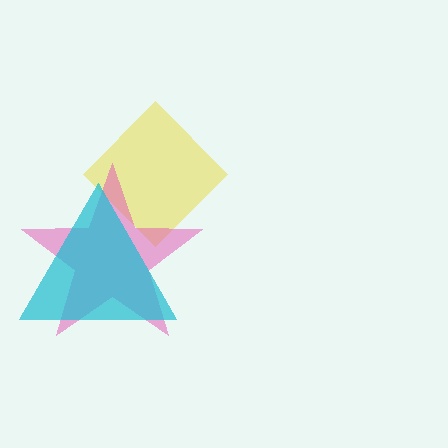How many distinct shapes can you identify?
There are 3 distinct shapes: a yellow diamond, a pink star, a cyan triangle.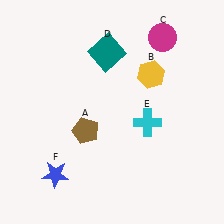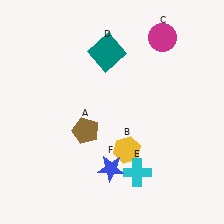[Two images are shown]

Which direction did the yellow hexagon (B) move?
The yellow hexagon (B) moved down.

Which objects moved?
The objects that moved are: the yellow hexagon (B), the cyan cross (E), the blue star (F).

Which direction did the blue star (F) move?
The blue star (F) moved right.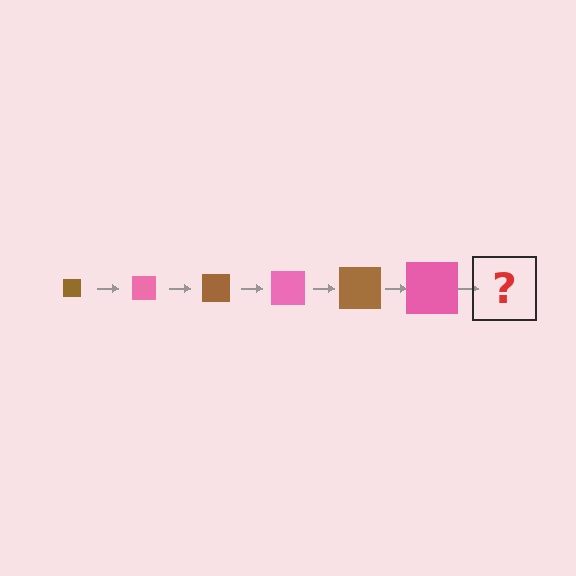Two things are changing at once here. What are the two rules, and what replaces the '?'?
The two rules are that the square grows larger each step and the color cycles through brown and pink. The '?' should be a brown square, larger than the previous one.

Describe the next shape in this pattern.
It should be a brown square, larger than the previous one.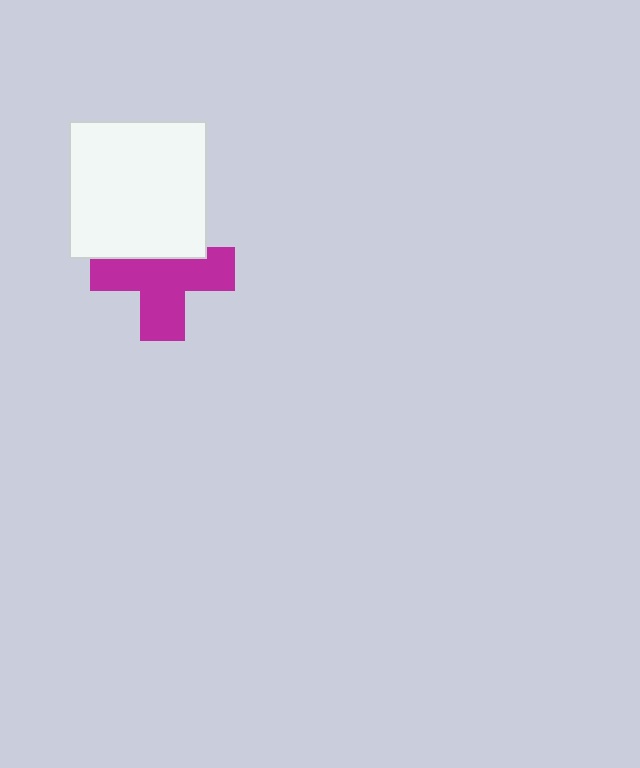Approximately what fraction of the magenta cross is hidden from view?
Roughly 34% of the magenta cross is hidden behind the white square.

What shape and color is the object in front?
The object in front is a white square.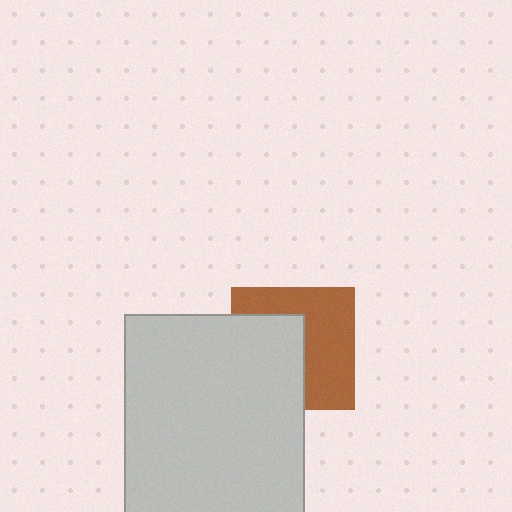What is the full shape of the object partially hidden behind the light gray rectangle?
The partially hidden object is a brown square.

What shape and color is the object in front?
The object in front is a light gray rectangle.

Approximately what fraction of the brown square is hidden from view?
Roughly 47% of the brown square is hidden behind the light gray rectangle.